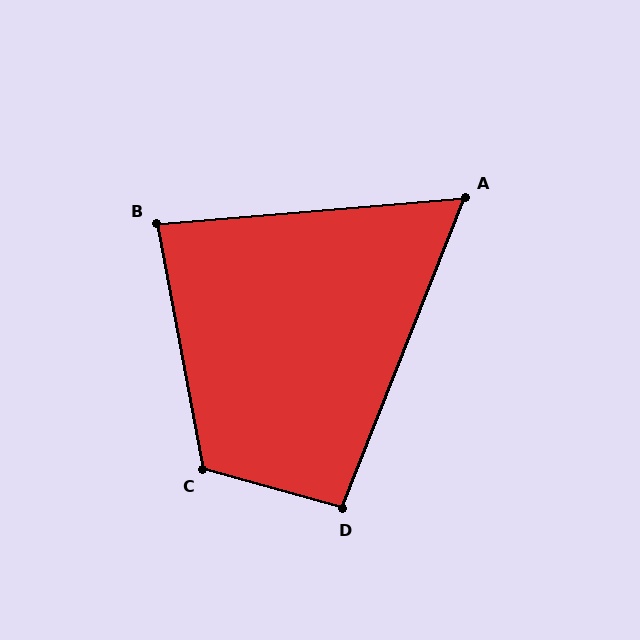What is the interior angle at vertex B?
Approximately 84 degrees (acute).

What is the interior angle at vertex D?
Approximately 96 degrees (obtuse).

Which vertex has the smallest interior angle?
A, at approximately 64 degrees.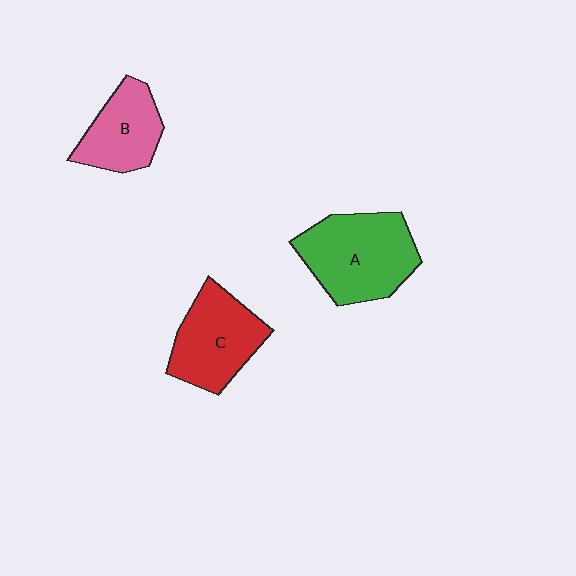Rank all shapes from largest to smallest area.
From largest to smallest: A (green), C (red), B (pink).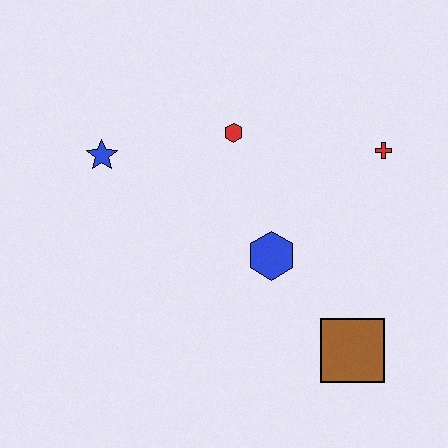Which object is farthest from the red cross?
The blue star is farthest from the red cross.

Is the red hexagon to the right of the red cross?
No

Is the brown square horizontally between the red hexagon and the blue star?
No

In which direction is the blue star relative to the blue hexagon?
The blue star is to the left of the blue hexagon.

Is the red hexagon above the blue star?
Yes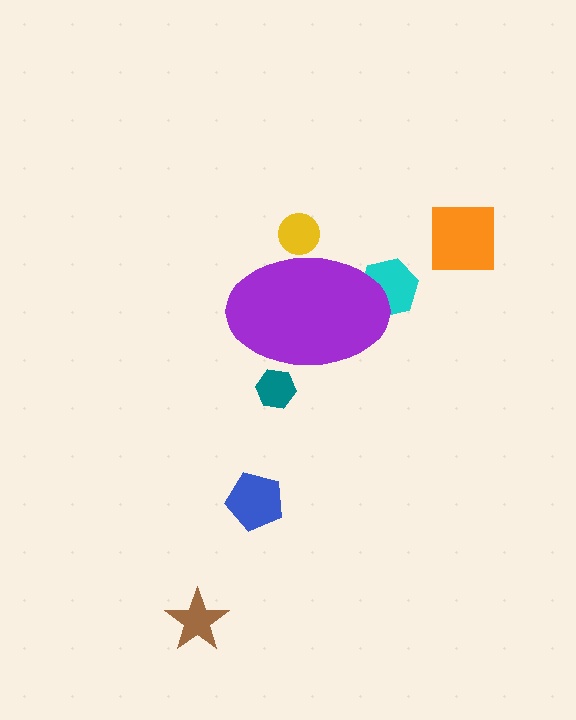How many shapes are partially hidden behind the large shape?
3 shapes are partially hidden.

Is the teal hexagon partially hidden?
Yes, the teal hexagon is partially hidden behind the purple ellipse.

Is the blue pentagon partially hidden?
No, the blue pentagon is fully visible.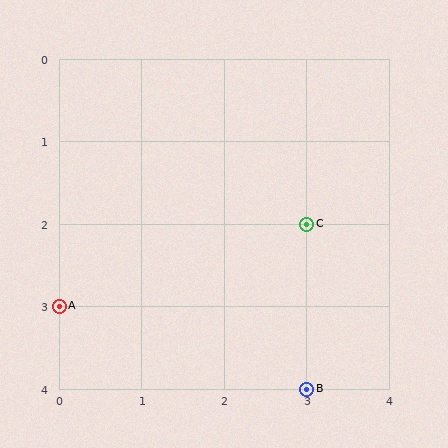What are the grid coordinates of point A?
Point A is at grid coordinates (0, 3).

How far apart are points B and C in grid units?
Points B and C are 2 rows apart.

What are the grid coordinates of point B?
Point B is at grid coordinates (3, 4).